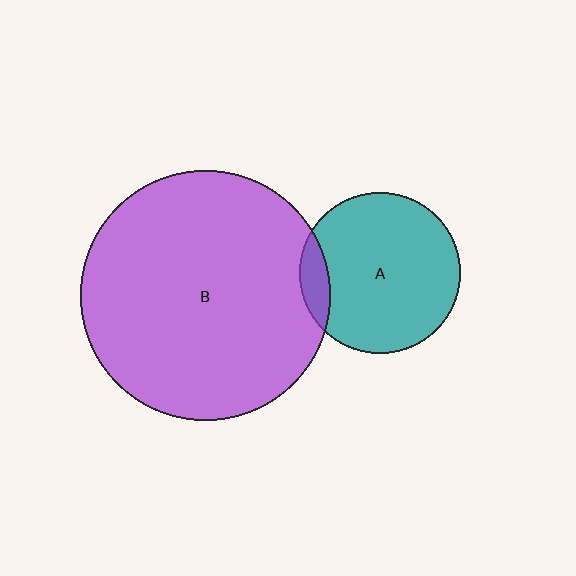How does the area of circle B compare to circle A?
Approximately 2.4 times.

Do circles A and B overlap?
Yes.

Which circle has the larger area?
Circle B (purple).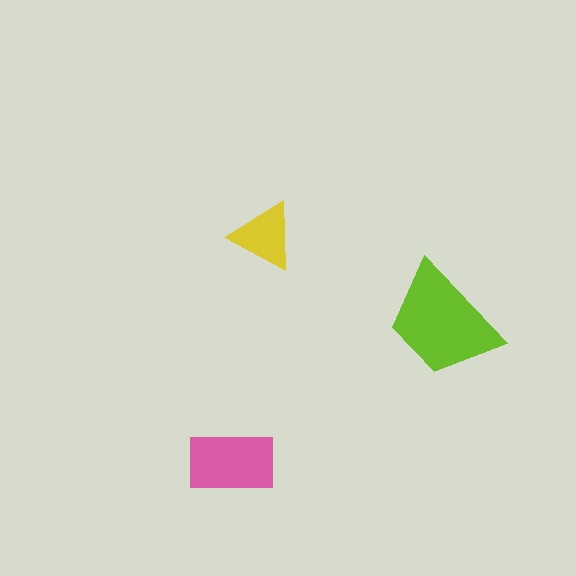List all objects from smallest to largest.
The yellow triangle, the pink rectangle, the lime trapezoid.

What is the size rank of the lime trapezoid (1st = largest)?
1st.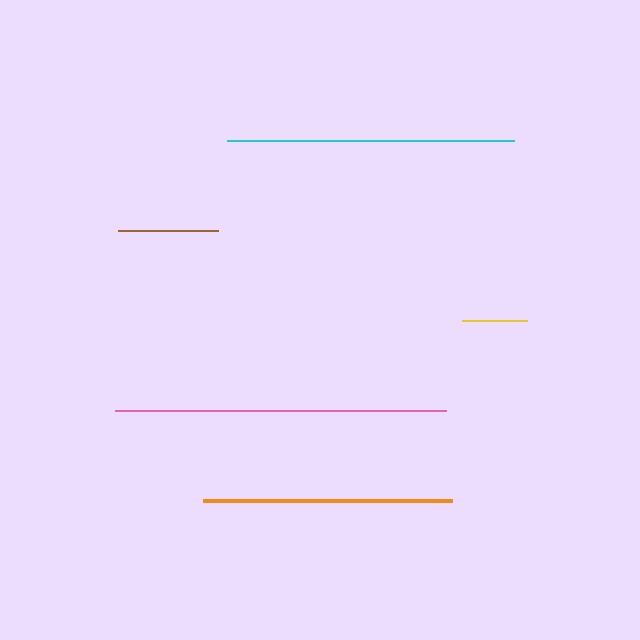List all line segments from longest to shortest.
From longest to shortest: pink, cyan, orange, brown, yellow.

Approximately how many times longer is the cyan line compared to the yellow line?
The cyan line is approximately 4.4 times the length of the yellow line.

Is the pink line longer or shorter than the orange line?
The pink line is longer than the orange line.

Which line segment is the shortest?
The yellow line is the shortest at approximately 65 pixels.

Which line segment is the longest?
The pink line is the longest at approximately 331 pixels.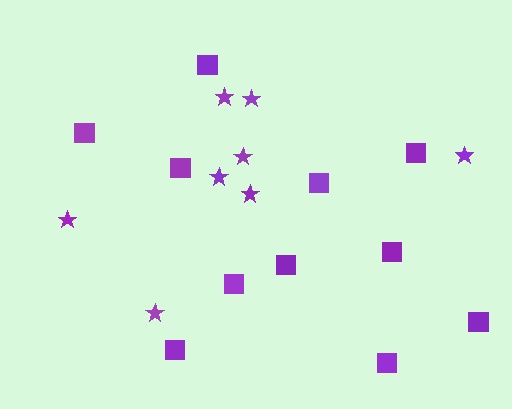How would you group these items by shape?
There are 2 groups: one group of stars (8) and one group of squares (11).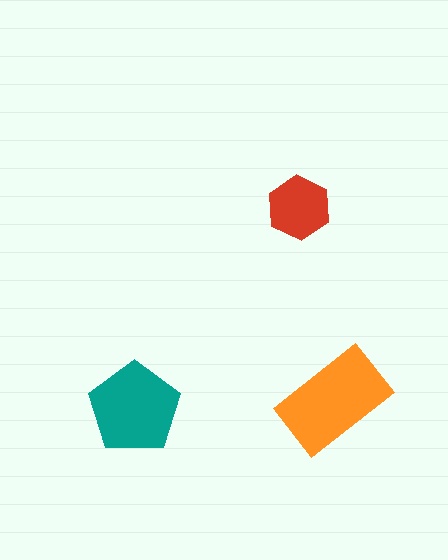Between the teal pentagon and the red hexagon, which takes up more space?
The teal pentagon.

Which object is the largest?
The orange rectangle.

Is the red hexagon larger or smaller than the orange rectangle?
Smaller.